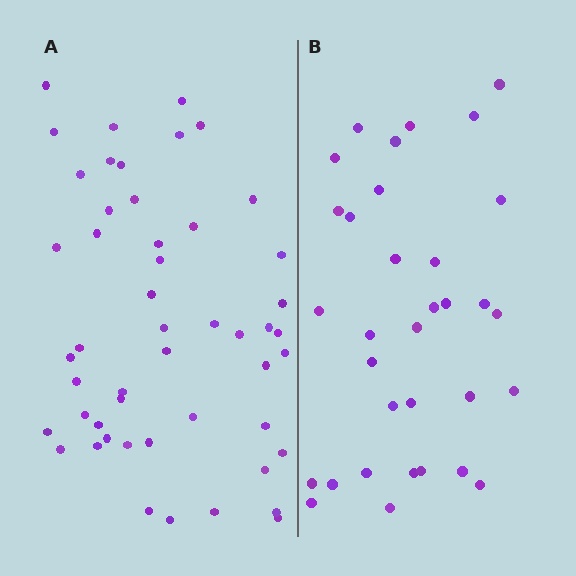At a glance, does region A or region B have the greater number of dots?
Region A (the left region) has more dots.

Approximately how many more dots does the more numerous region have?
Region A has approximately 15 more dots than region B.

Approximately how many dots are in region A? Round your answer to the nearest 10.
About 50 dots.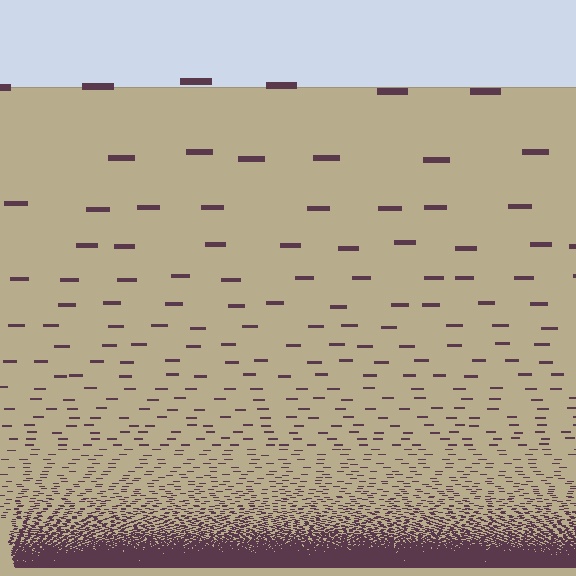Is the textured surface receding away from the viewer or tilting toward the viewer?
The surface appears to tilt toward the viewer. Texture elements get larger and sparser toward the top.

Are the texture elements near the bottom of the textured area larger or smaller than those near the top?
Smaller. The gradient is inverted — elements near the bottom are smaller and denser.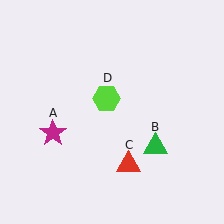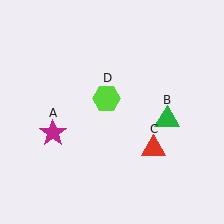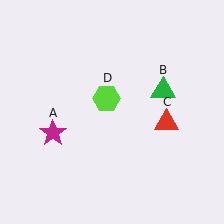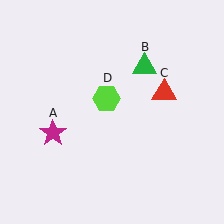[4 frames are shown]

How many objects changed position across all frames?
2 objects changed position: green triangle (object B), red triangle (object C).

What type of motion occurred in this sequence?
The green triangle (object B), red triangle (object C) rotated counterclockwise around the center of the scene.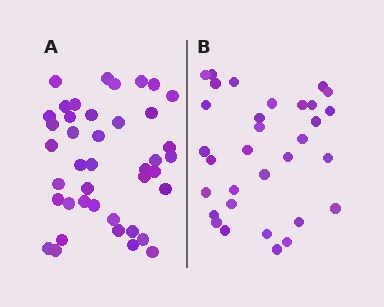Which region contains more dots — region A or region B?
Region A (the left region) has more dots.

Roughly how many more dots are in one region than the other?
Region A has roughly 8 or so more dots than region B.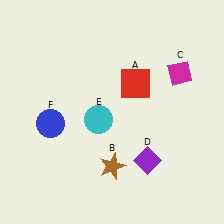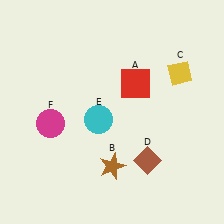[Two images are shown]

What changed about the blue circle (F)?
In Image 1, F is blue. In Image 2, it changed to magenta.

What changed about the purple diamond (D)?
In Image 1, D is purple. In Image 2, it changed to brown.